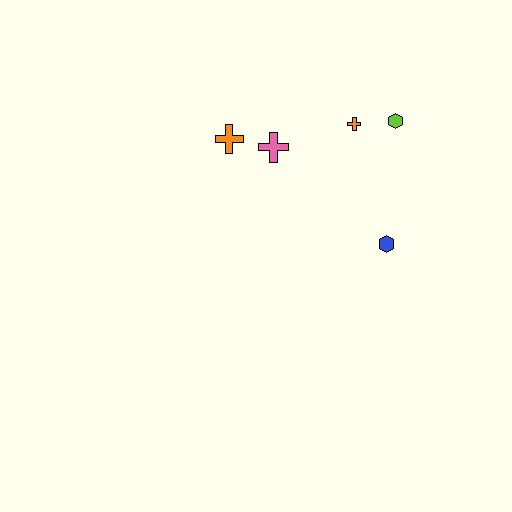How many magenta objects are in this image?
There are no magenta objects.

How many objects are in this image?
There are 5 objects.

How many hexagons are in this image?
There are 2 hexagons.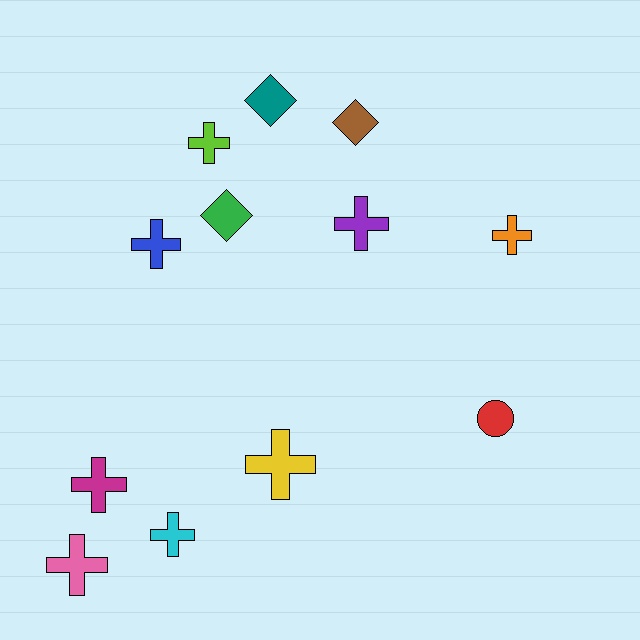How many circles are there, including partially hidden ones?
There is 1 circle.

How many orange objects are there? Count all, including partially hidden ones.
There is 1 orange object.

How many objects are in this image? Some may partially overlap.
There are 12 objects.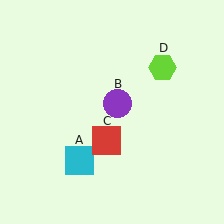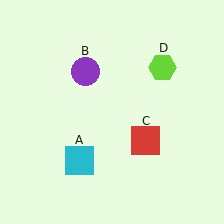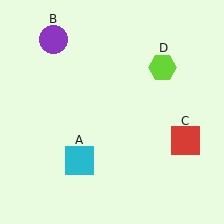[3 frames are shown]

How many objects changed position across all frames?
2 objects changed position: purple circle (object B), red square (object C).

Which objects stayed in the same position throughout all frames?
Cyan square (object A) and lime hexagon (object D) remained stationary.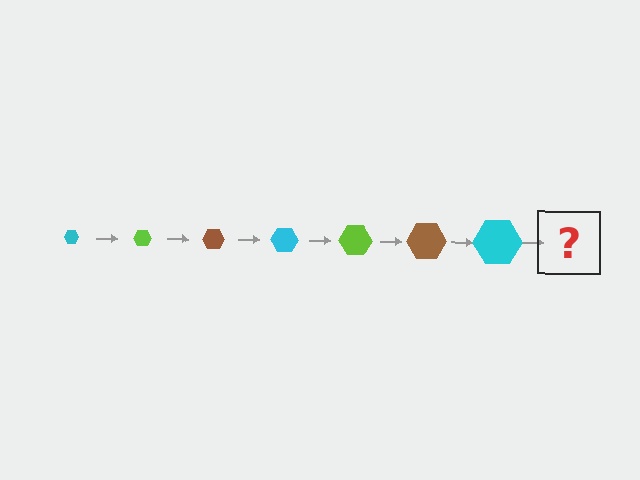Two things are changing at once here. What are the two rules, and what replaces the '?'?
The two rules are that the hexagon grows larger each step and the color cycles through cyan, lime, and brown. The '?' should be a lime hexagon, larger than the previous one.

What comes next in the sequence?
The next element should be a lime hexagon, larger than the previous one.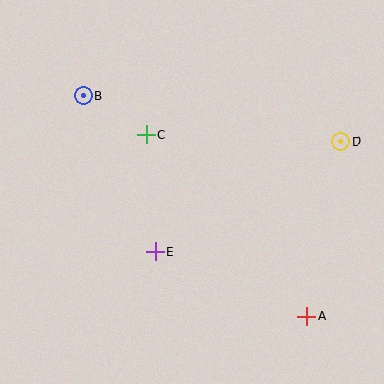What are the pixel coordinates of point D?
Point D is at (341, 142).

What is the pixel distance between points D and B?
The distance between D and B is 262 pixels.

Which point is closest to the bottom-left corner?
Point E is closest to the bottom-left corner.